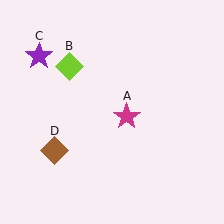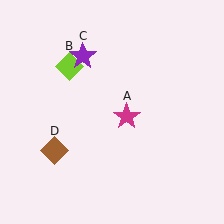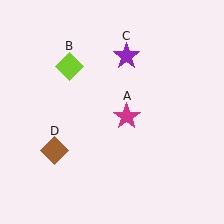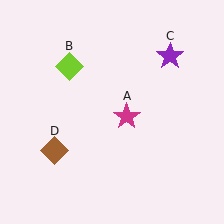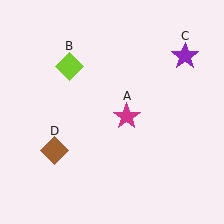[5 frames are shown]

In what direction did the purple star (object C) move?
The purple star (object C) moved right.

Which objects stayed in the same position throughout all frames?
Magenta star (object A) and lime diamond (object B) and brown diamond (object D) remained stationary.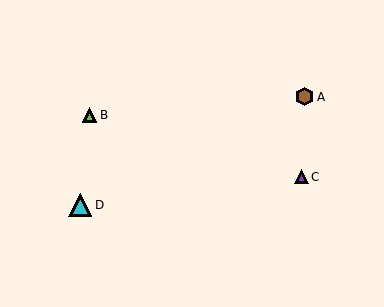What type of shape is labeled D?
Shape D is a cyan triangle.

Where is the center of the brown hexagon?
The center of the brown hexagon is at (304, 97).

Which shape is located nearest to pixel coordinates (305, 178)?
The purple triangle (labeled C) at (302, 177) is nearest to that location.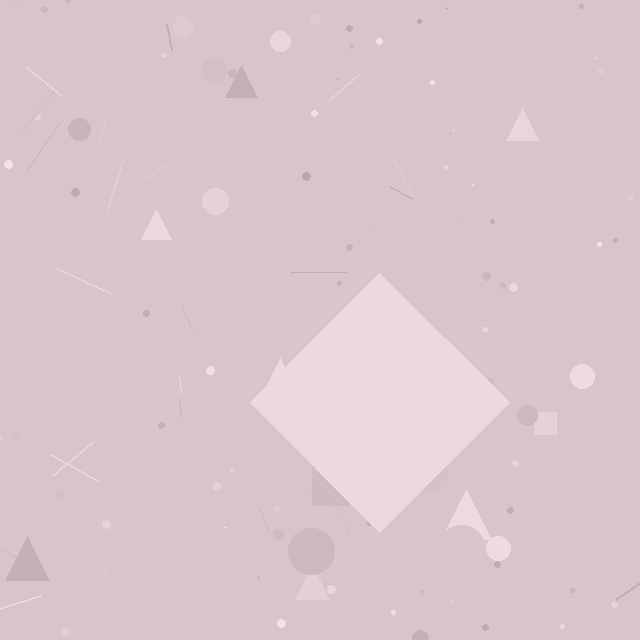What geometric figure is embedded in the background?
A diamond is embedded in the background.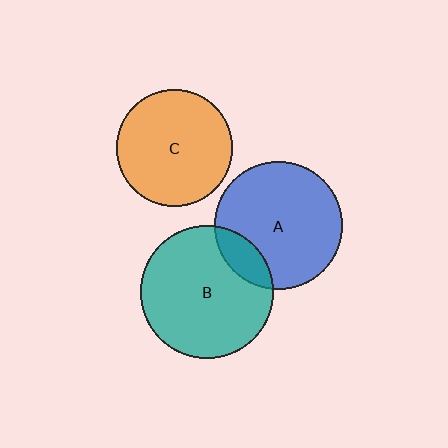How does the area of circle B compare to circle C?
Approximately 1.3 times.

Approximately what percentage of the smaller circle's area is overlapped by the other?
Approximately 15%.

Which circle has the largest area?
Circle B (teal).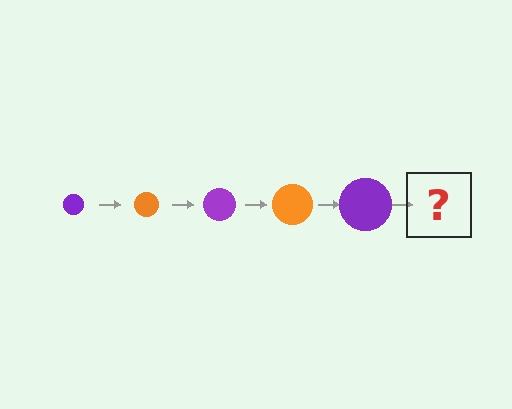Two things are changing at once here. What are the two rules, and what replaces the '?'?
The two rules are that the circle grows larger each step and the color cycles through purple and orange. The '?' should be an orange circle, larger than the previous one.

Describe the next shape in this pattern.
It should be an orange circle, larger than the previous one.